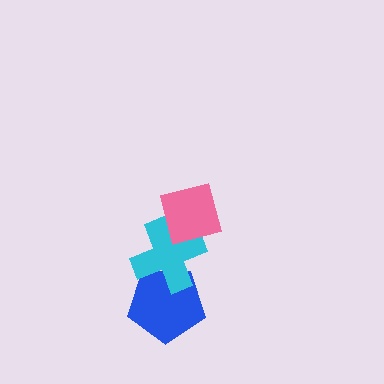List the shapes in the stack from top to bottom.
From top to bottom: the pink square, the cyan cross, the blue pentagon.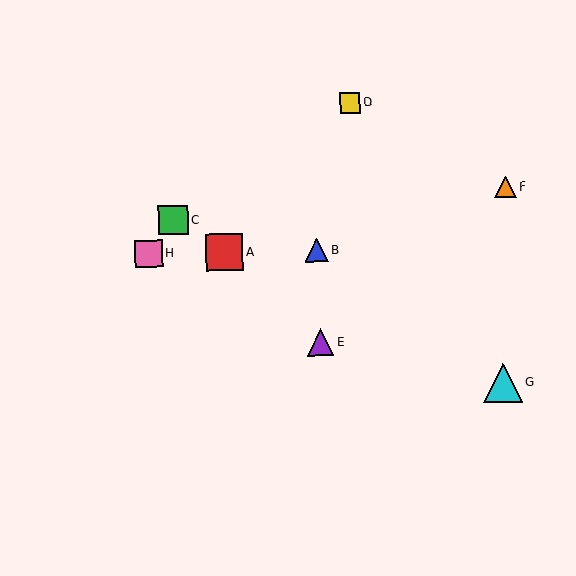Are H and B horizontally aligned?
Yes, both are at y≈254.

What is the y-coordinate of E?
Object E is at y≈343.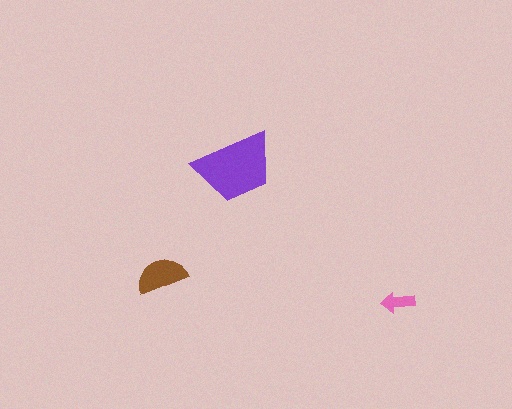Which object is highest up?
The purple trapezoid is topmost.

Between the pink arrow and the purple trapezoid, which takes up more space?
The purple trapezoid.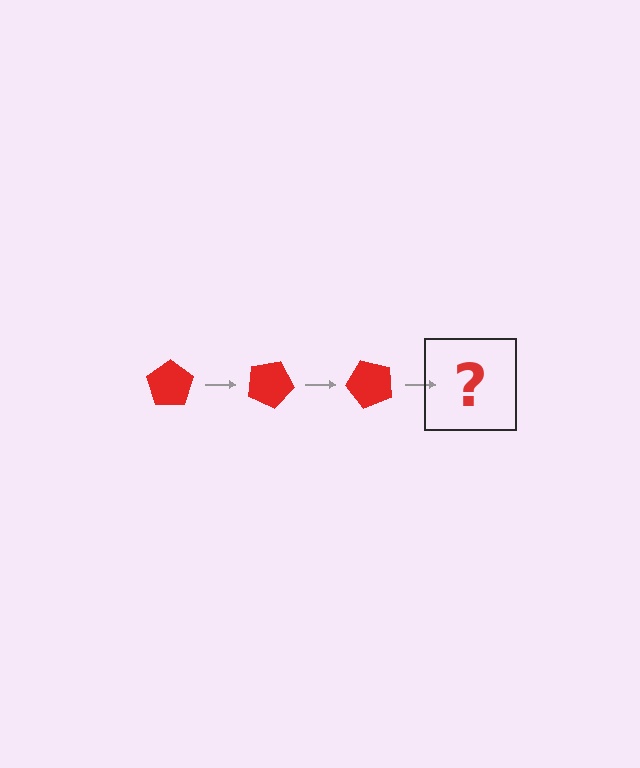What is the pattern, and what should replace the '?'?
The pattern is that the pentagon rotates 25 degrees each step. The '?' should be a red pentagon rotated 75 degrees.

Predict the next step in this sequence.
The next step is a red pentagon rotated 75 degrees.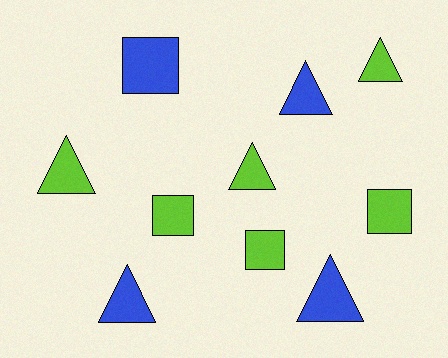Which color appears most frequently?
Lime, with 6 objects.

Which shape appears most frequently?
Triangle, with 6 objects.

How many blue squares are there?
There is 1 blue square.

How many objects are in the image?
There are 10 objects.